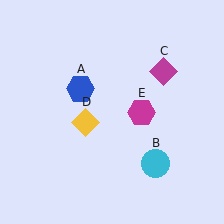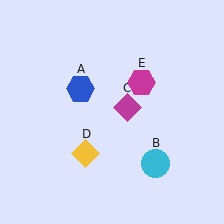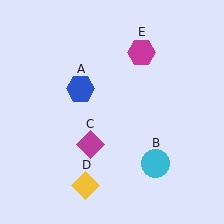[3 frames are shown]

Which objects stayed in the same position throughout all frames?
Blue hexagon (object A) and cyan circle (object B) remained stationary.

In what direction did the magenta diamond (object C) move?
The magenta diamond (object C) moved down and to the left.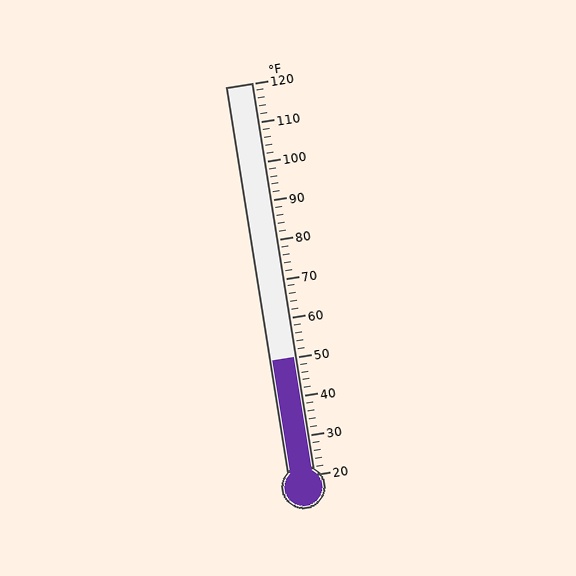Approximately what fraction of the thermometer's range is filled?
The thermometer is filled to approximately 30% of its range.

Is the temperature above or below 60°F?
The temperature is below 60°F.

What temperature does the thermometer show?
The thermometer shows approximately 50°F.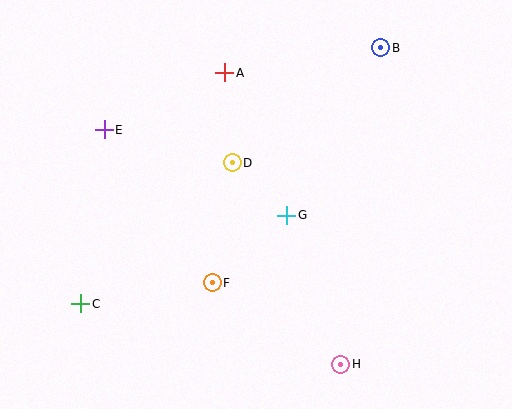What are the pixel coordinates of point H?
Point H is at (341, 364).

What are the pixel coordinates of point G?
Point G is at (287, 215).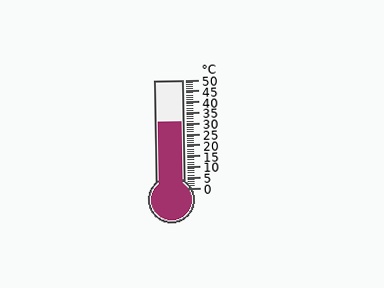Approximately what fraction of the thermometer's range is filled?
The thermometer is filled to approximately 60% of its range.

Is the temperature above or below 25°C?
The temperature is above 25°C.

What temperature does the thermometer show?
The thermometer shows approximately 31°C.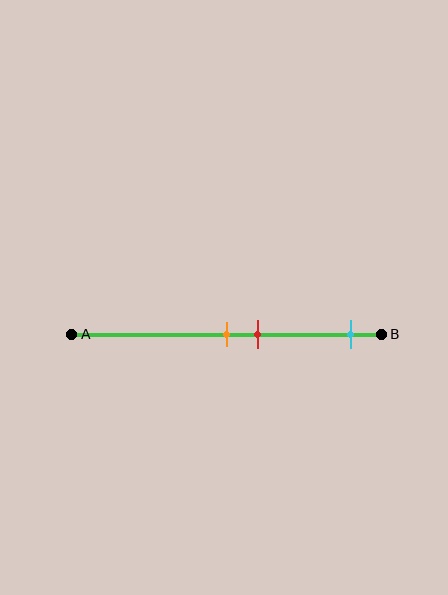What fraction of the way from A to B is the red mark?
The red mark is approximately 60% (0.6) of the way from A to B.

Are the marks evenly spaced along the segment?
No, the marks are not evenly spaced.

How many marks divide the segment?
There are 3 marks dividing the segment.